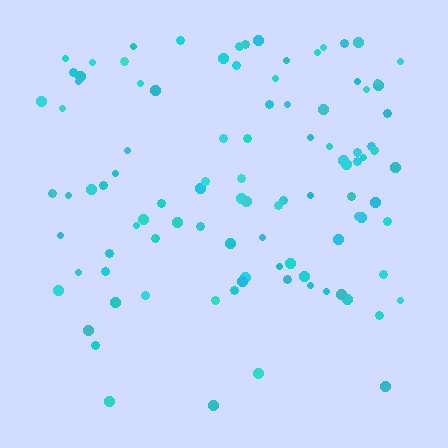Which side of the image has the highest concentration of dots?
The top.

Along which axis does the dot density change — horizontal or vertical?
Vertical.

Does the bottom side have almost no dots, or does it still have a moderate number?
Still a moderate number, just noticeably fewer than the top.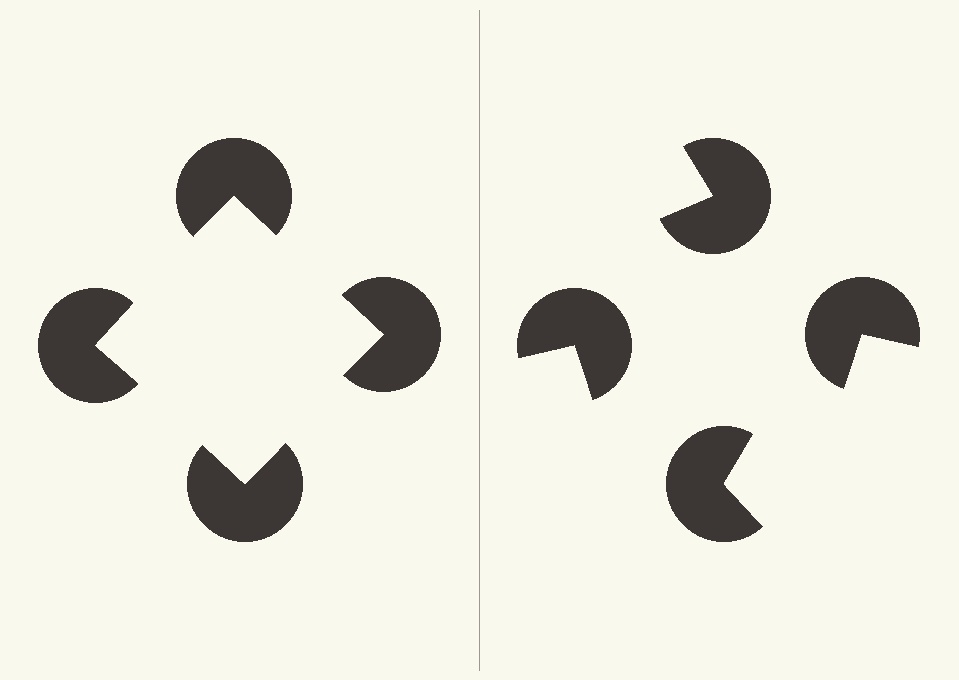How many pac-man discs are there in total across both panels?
8 — 4 on each side.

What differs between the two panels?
The pac-man discs are positioned identically on both sides; only the wedge orientations differ. On the left they align to a square; on the right they are misaligned.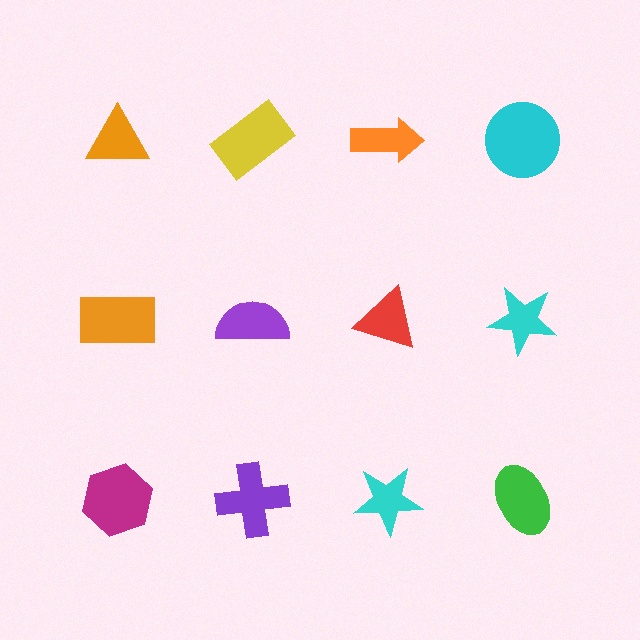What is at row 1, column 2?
A yellow rectangle.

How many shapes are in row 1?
4 shapes.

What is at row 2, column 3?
A red triangle.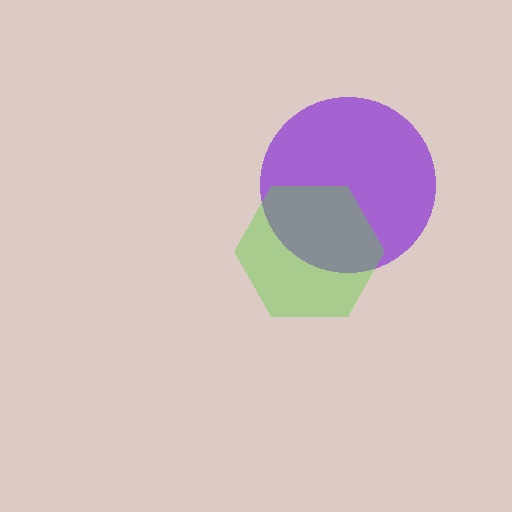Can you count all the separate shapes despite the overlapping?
Yes, there are 2 separate shapes.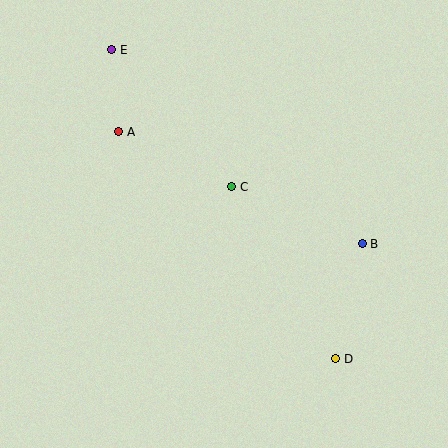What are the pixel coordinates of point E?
Point E is at (112, 50).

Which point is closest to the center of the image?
Point C at (232, 187) is closest to the center.